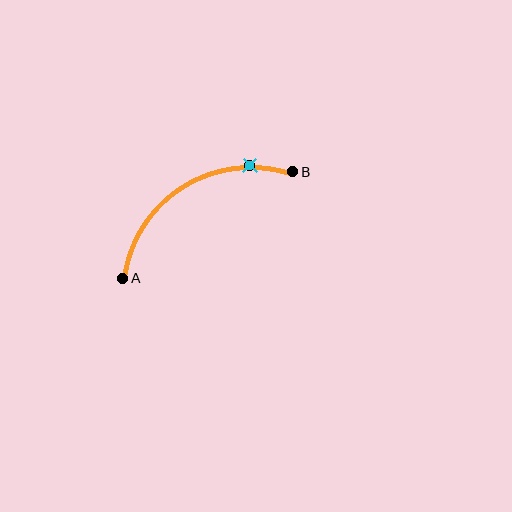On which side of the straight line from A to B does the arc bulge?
The arc bulges above the straight line connecting A and B.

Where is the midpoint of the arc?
The arc midpoint is the point on the curve farthest from the straight line joining A and B. It sits above that line.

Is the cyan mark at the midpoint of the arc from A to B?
No. The cyan mark lies on the arc but is closer to endpoint B. The arc midpoint would be at the point on the curve equidistant along the arc from both A and B.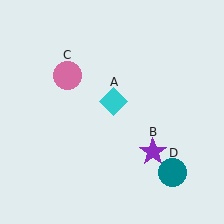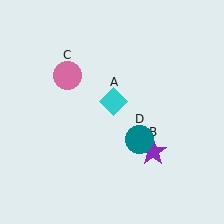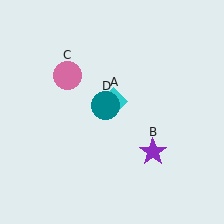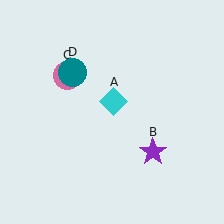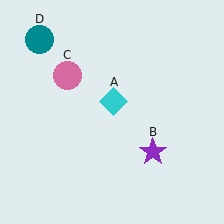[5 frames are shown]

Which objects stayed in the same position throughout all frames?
Cyan diamond (object A) and purple star (object B) and pink circle (object C) remained stationary.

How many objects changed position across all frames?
1 object changed position: teal circle (object D).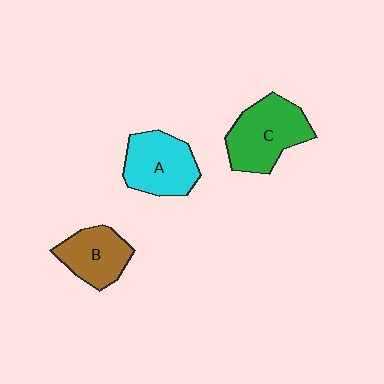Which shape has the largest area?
Shape C (green).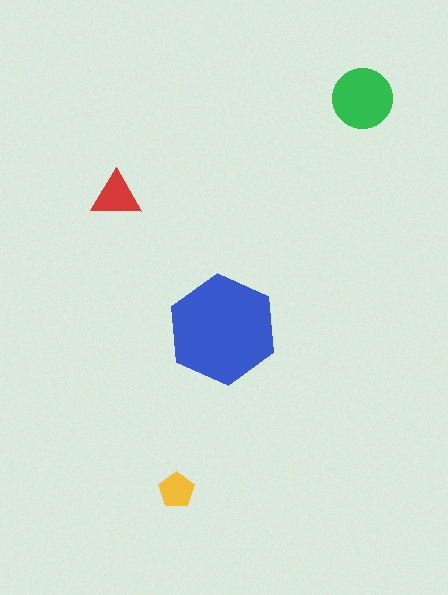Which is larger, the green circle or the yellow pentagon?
The green circle.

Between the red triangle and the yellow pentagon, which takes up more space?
The red triangle.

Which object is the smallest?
The yellow pentagon.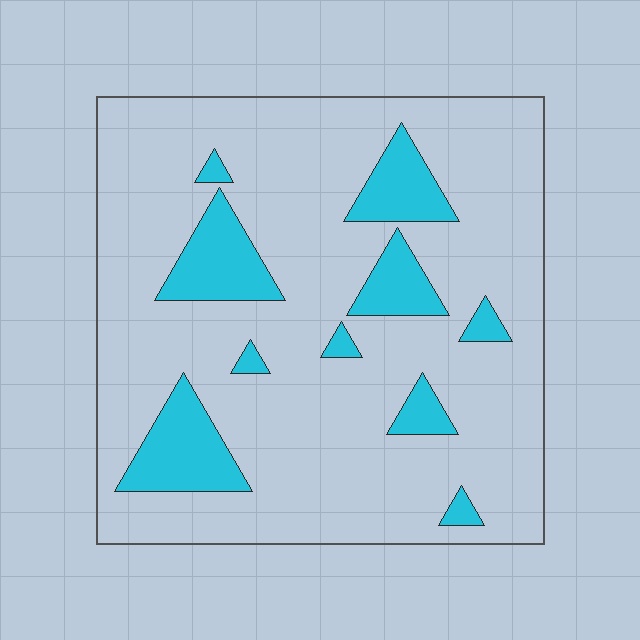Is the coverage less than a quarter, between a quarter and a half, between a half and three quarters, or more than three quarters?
Less than a quarter.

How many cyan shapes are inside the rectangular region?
10.